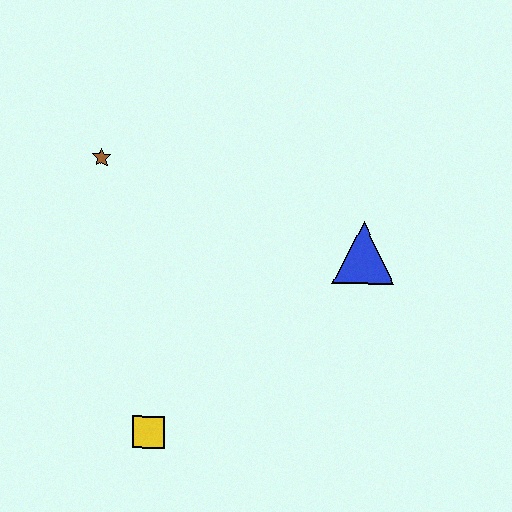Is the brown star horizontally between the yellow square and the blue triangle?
No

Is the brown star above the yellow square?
Yes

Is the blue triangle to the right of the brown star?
Yes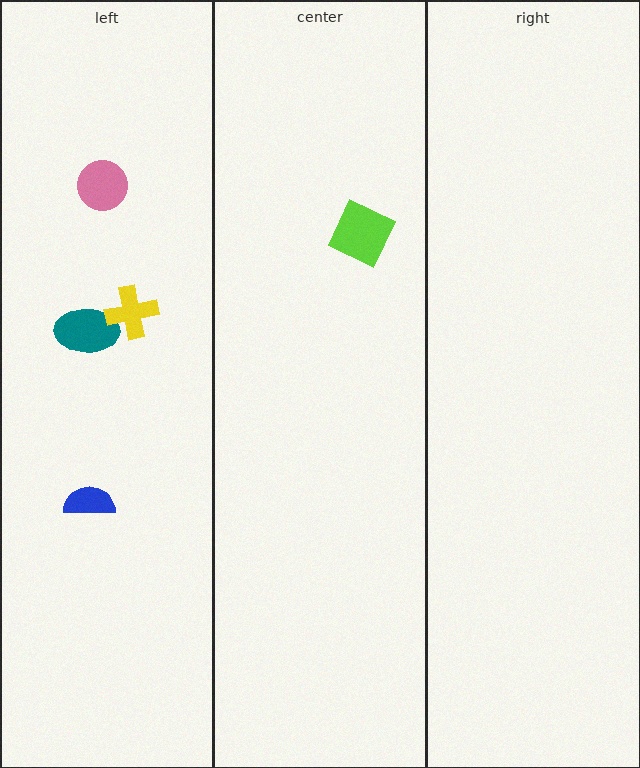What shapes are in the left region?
The pink circle, the blue semicircle, the teal ellipse, the yellow cross.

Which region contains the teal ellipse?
The left region.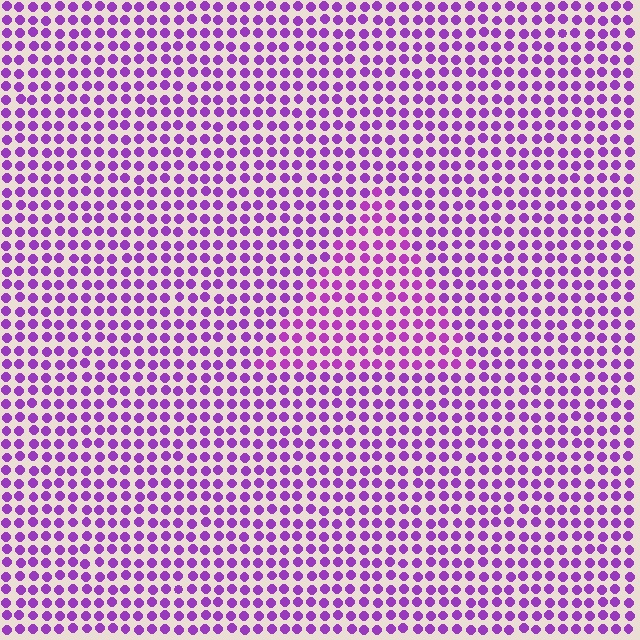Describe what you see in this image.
The image is filled with small purple elements in a uniform arrangement. A triangle-shaped region is visible where the elements are tinted to a slightly different hue, forming a subtle color boundary.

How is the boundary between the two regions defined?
The boundary is defined purely by a slight shift in hue (about 14 degrees). Spacing, size, and orientation are identical on both sides.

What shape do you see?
I see a triangle.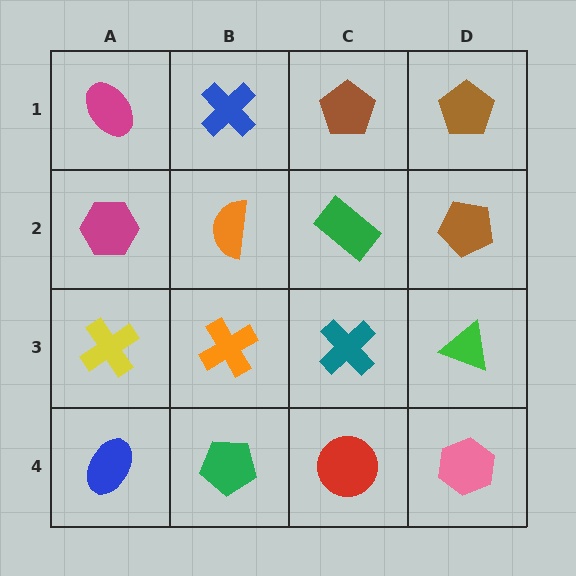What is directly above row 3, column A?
A magenta hexagon.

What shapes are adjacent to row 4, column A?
A yellow cross (row 3, column A), a green pentagon (row 4, column B).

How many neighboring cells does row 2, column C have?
4.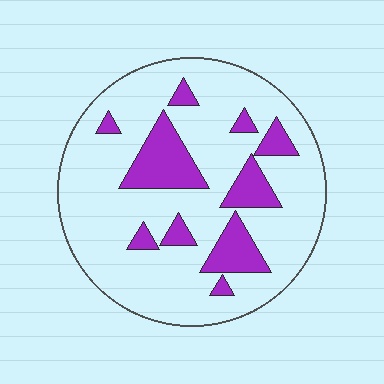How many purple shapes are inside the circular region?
10.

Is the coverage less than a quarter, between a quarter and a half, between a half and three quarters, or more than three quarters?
Less than a quarter.